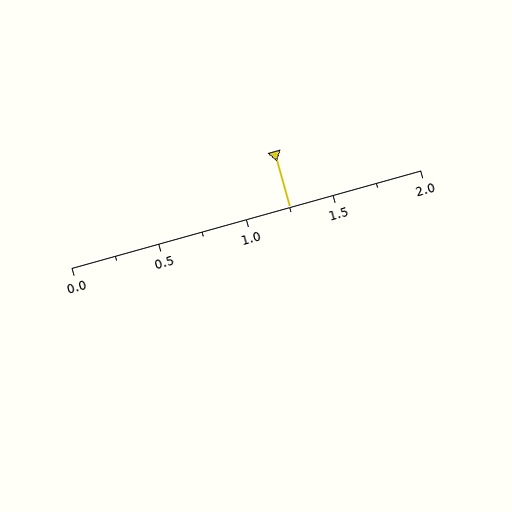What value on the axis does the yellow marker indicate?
The marker indicates approximately 1.25.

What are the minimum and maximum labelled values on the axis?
The axis runs from 0.0 to 2.0.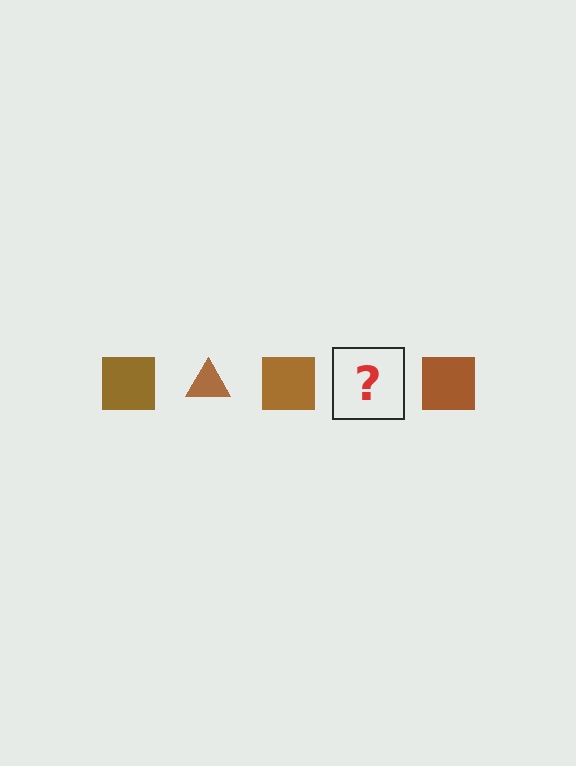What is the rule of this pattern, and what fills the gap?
The rule is that the pattern cycles through square, triangle shapes in brown. The gap should be filled with a brown triangle.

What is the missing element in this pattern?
The missing element is a brown triangle.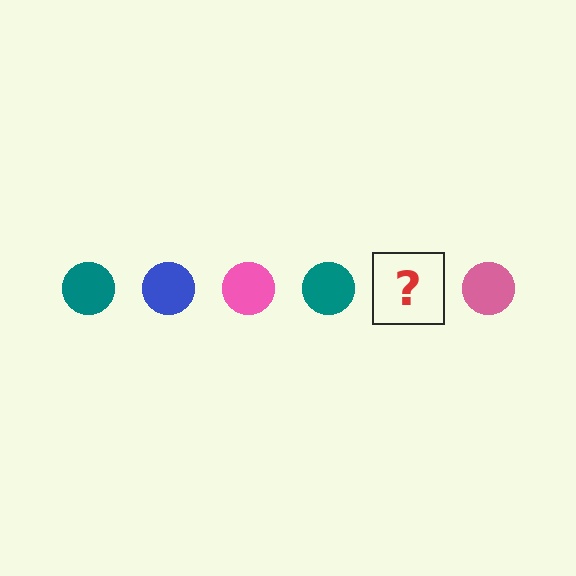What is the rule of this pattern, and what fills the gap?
The rule is that the pattern cycles through teal, blue, pink circles. The gap should be filled with a blue circle.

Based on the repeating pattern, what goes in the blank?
The blank should be a blue circle.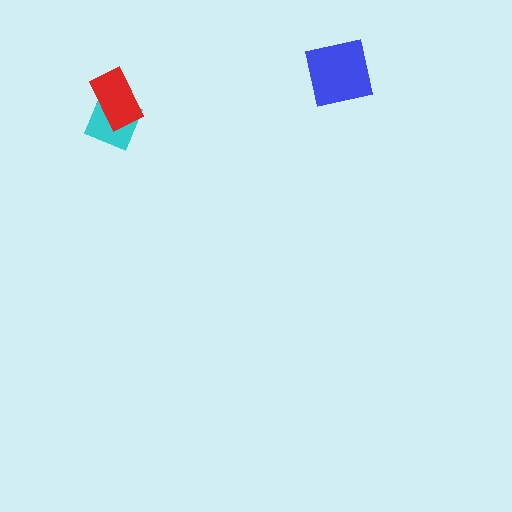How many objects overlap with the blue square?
0 objects overlap with the blue square.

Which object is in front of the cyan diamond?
The red rectangle is in front of the cyan diamond.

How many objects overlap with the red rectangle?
1 object overlaps with the red rectangle.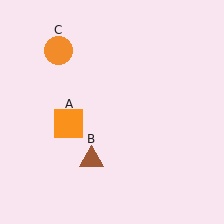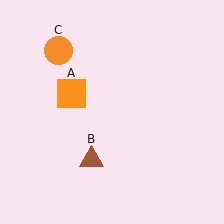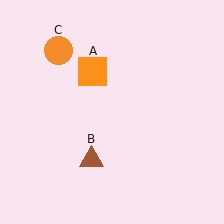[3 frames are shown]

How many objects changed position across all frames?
1 object changed position: orange square (object A).